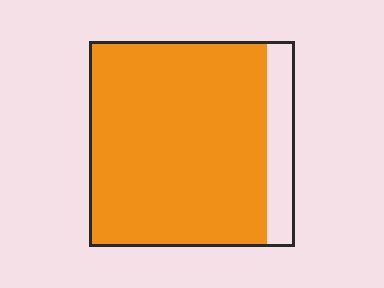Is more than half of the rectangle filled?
Yes.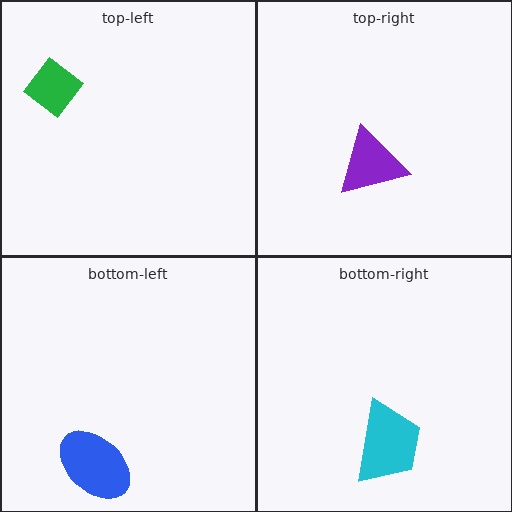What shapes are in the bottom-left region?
The blue ellipse.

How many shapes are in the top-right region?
1.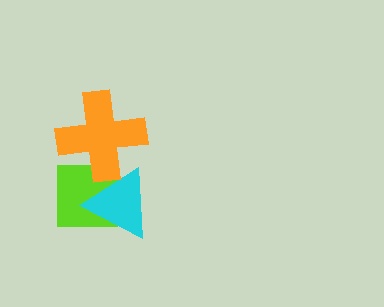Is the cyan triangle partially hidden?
Yes, it is partially covered by another shape.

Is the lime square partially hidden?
Yes, it is partially covered by another shape.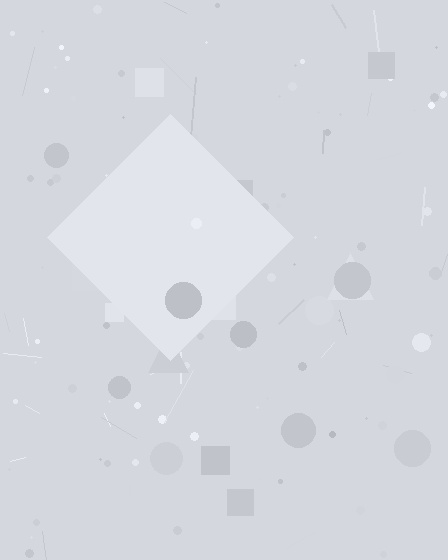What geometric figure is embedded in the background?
A diamond is embedded in the background.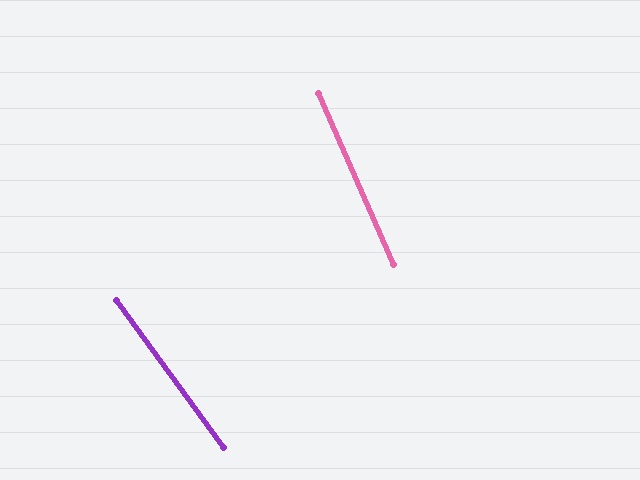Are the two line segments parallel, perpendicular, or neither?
Neither parallel nor perpendicular — they differ by about 12°.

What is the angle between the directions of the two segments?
Approximately 12 degrees.